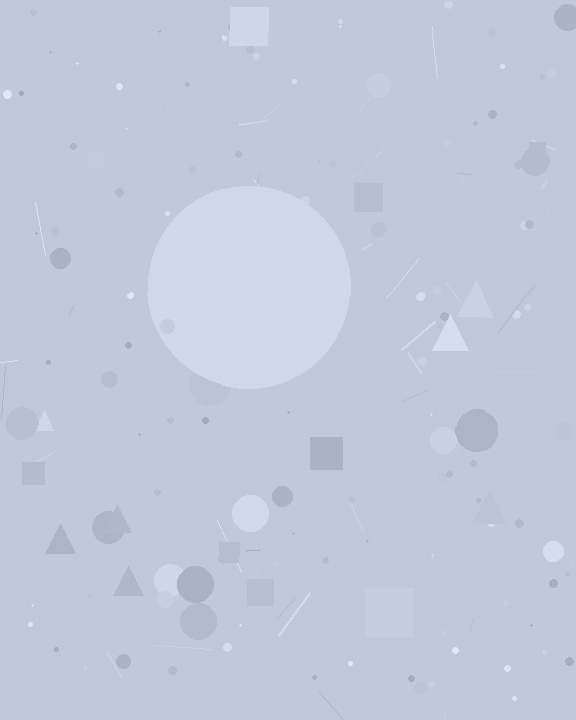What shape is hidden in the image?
A circle is hidden in the image.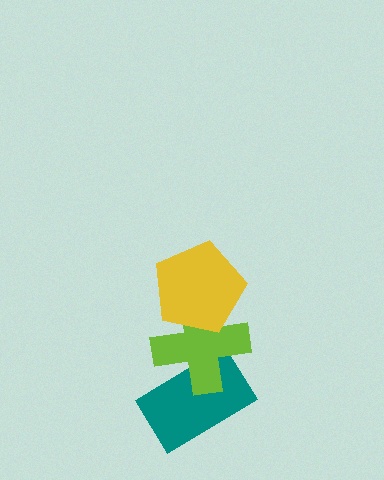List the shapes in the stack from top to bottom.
From top to bottom: the yellow pentagon, the lime cross, the teal rectangle.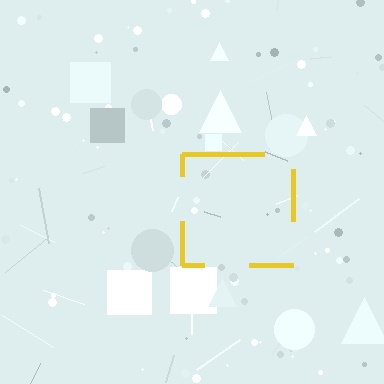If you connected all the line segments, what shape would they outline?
They would outline a square.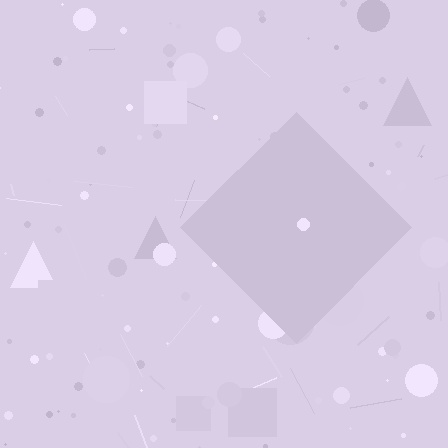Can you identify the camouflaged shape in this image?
The camouflaged shape is a diamond.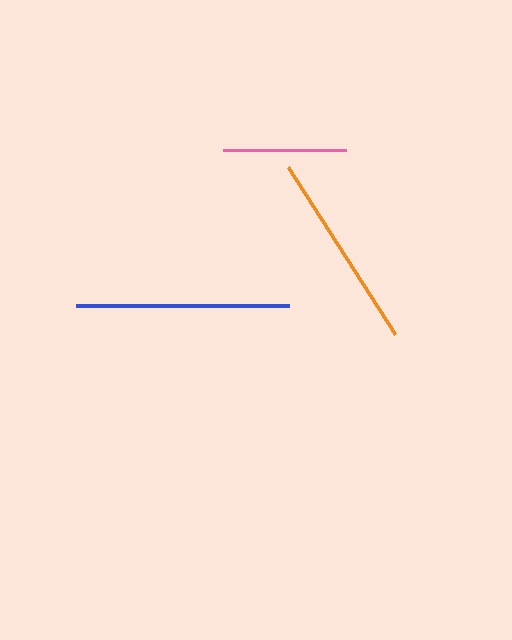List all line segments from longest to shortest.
From longest to shortest: blue, orange, pink.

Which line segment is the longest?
The blue line is the longest at approximately 213 pixels.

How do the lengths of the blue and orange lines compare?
The blue and orange lines are approximately the same length.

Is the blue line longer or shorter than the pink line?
The blue line is longer than the pink line.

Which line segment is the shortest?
The pink line is the shortest at approximately 123 pixels.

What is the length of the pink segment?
The pink segment is approximately 123 pixels long.